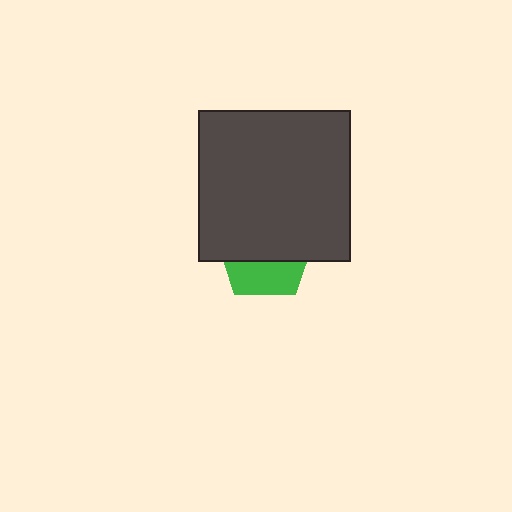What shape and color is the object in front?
The object in front is a dark gray square.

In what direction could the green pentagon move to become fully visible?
The green pentagon could move down. That would shift it out from behind the dark gray square entirely.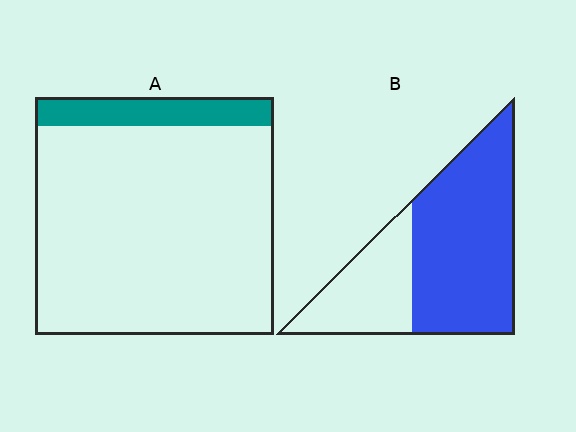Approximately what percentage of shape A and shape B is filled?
A is approximately 10% and B is approximately 65%.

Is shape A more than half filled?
No.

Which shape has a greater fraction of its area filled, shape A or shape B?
Shape B.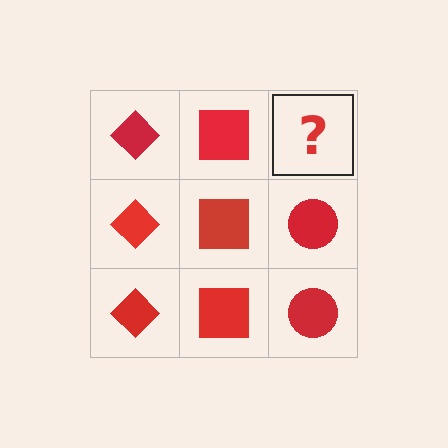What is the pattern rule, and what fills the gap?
The rule is that each column has a consistent shape. The gap should be filled with a red circle.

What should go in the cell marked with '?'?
The missing cell should contain a red circle.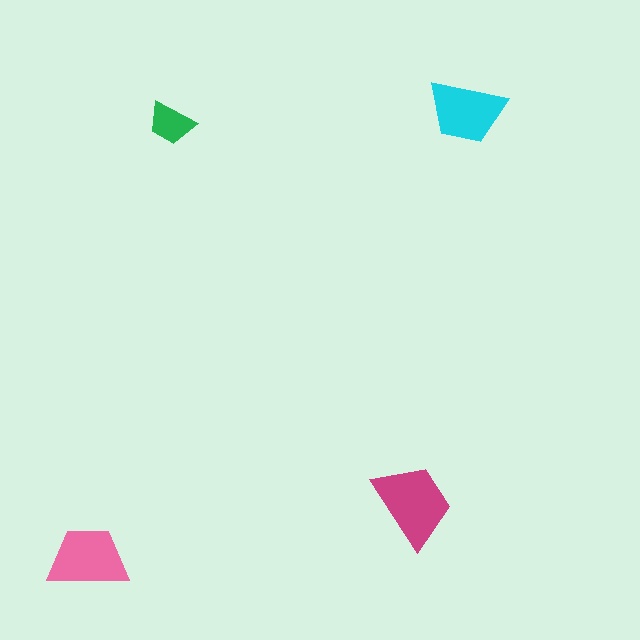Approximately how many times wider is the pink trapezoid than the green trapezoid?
About 1.5 times wider.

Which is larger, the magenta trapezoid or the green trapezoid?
The magenta one.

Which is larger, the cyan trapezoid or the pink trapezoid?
The pink one.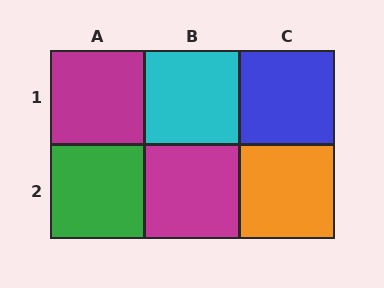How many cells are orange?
1 cell is orange.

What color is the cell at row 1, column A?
Magenta.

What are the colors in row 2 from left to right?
Green, magenta, orange.